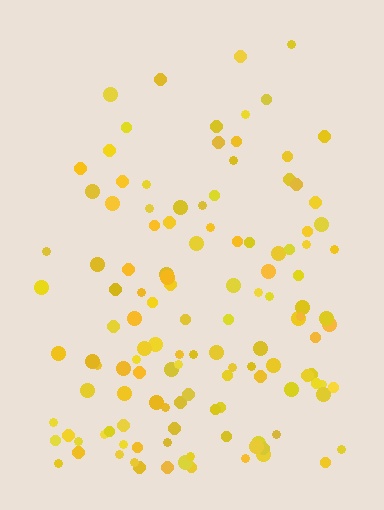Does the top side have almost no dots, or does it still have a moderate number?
Still a moderate number, just noticeably fewer than the bottom.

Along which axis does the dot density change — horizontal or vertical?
Vertical.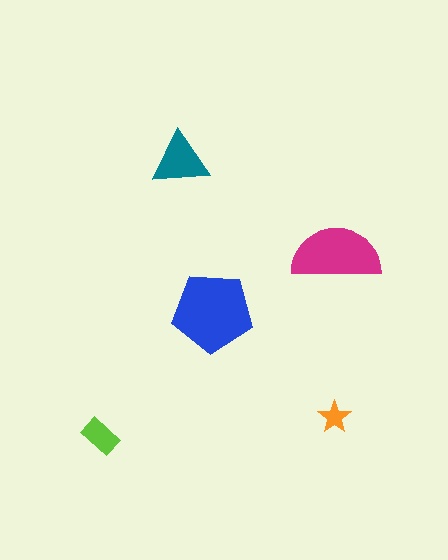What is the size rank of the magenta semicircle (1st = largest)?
2nd.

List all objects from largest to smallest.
The blue pentagon, the magenta semicircle, the teal triangle, the lime rectangle, the orange star.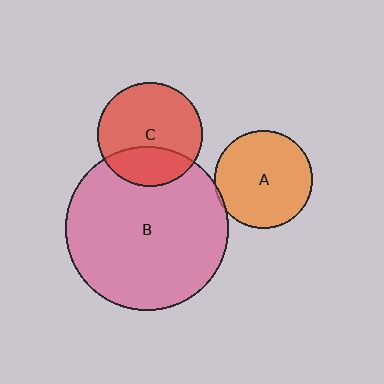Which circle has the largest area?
Circle B (pink).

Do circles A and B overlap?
Yes.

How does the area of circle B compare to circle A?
Approximately 2.7 times.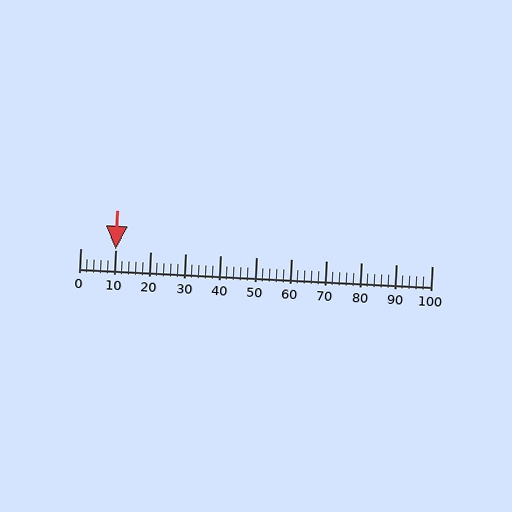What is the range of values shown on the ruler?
The ruler shows values from 0 to 100.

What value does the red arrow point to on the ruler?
The red arrow points to approximately 10.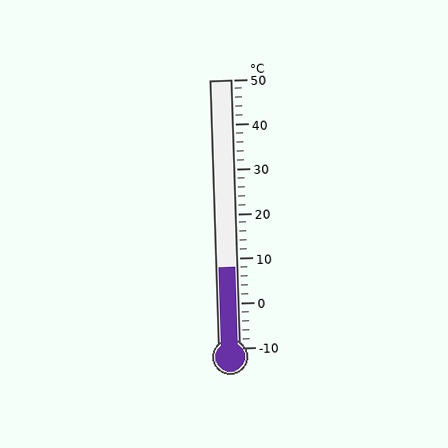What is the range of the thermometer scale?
The thermometer scale ranges from -10°C to 50°C.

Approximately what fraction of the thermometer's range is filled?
The thermometer is filled to approximately 30% of its range.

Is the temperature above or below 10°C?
The temperature is below 10°C.